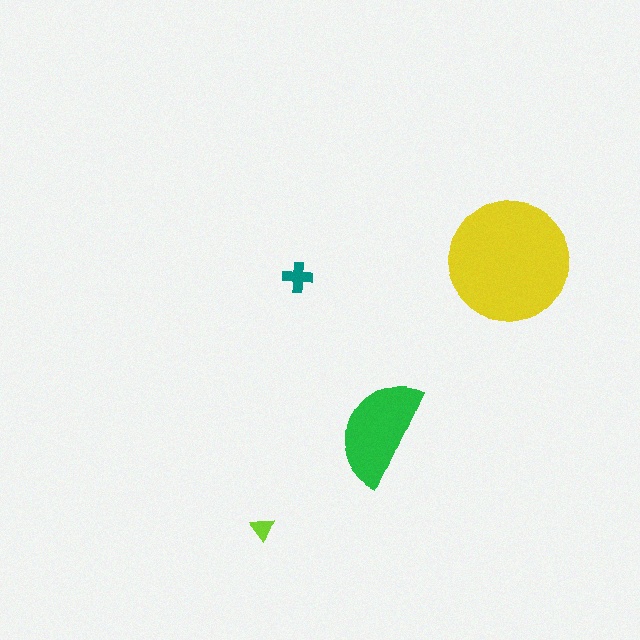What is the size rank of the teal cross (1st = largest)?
3rd.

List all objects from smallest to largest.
The lime triangle, the teal cross, the green semicircle, the yellow circle.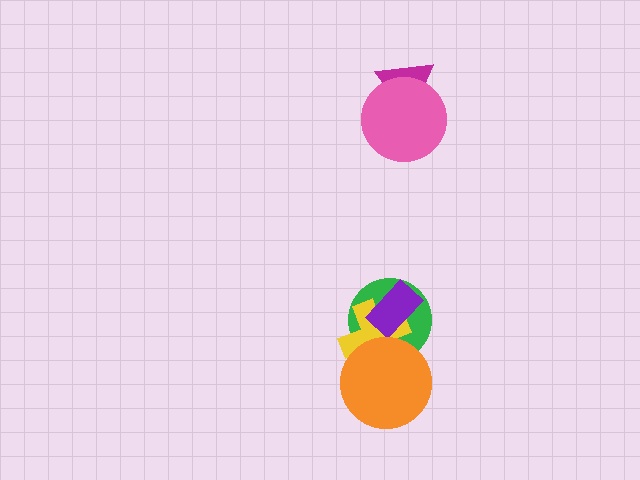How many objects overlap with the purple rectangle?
2 objects overlap with the purple rectangle.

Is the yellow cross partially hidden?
Yes, it is partially covered by another shape.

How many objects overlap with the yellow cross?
3 objects overlap with the yellow cross.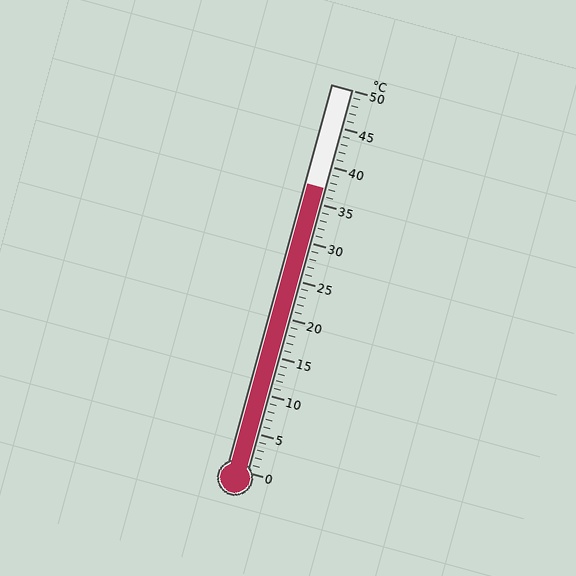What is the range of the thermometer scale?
The thermometer scale ranges from 0°C to 50°C.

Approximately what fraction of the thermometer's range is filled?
The thermometer is filled to approximately 75% of its range.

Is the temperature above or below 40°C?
The temperature is below 40°C.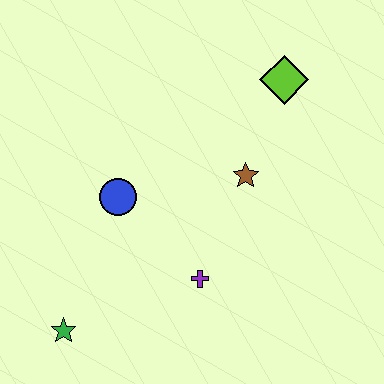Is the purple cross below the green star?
No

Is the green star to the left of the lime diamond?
Yes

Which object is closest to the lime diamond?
The brown star is closest to the lime diamond.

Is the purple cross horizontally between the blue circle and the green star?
No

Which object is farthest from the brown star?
The green star is farthest from the brown star.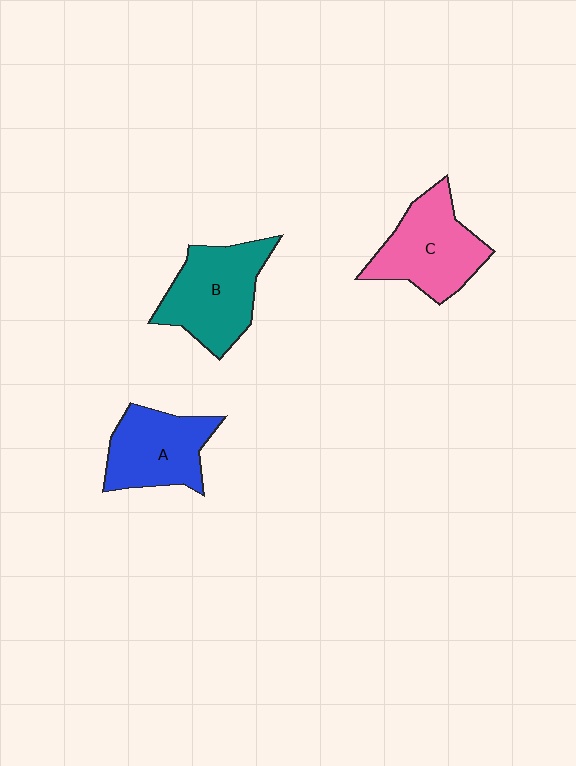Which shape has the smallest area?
Shape A (blue).